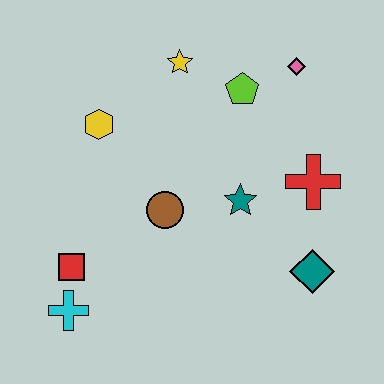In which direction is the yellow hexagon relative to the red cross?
The yellow hexagon is to the left of the red cross.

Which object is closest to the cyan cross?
The red square is closest to the cyan cross.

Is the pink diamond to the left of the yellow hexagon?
No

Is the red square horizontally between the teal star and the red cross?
No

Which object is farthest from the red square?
The pink diamond is farthest from the red square.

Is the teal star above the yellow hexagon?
No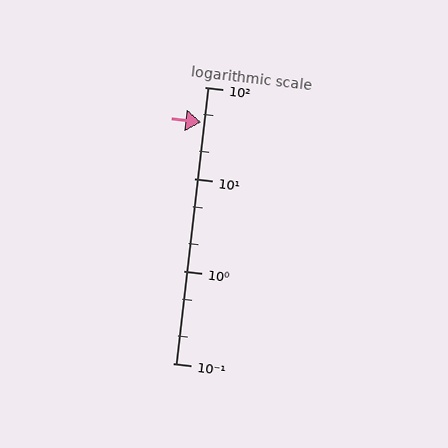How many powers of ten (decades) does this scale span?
The scale spans 3 decades, from 0.1 to 100.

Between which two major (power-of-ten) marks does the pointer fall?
The pointer is between 10 and 100.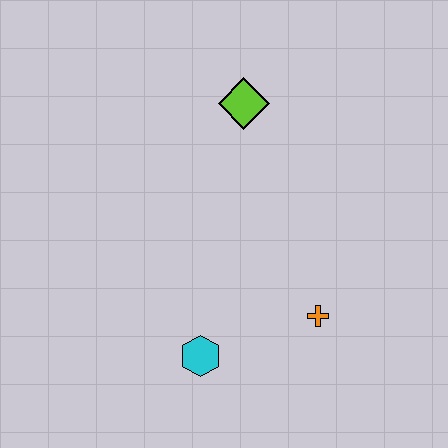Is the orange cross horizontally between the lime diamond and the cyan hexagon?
No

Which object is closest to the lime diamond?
The orange cross is closest to the lime diamond.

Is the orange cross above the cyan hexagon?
Yes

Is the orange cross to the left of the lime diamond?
No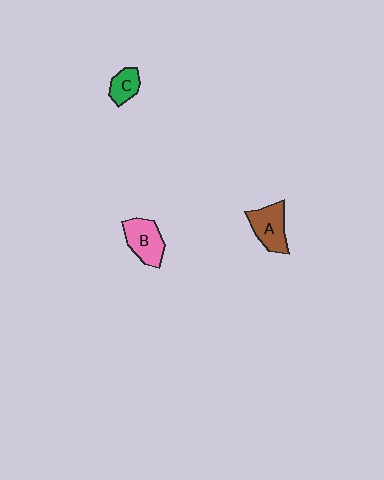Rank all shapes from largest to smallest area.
From largest to smallest: B (pink), A (brown), C (green).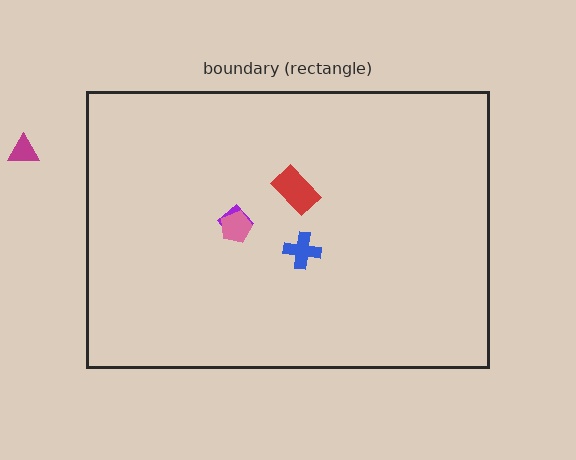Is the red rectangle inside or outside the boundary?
Inside.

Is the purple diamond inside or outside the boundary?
Inside.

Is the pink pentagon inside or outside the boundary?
Inside.